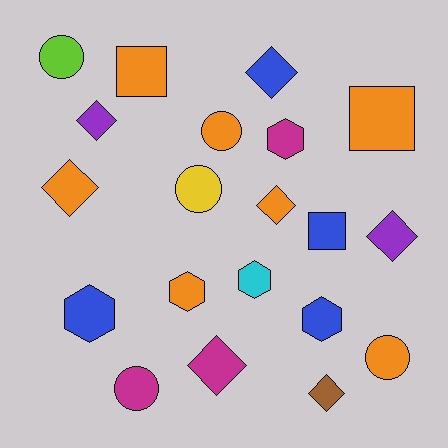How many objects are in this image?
There are 20 objects.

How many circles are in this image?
There are 5 circles.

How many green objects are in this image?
There are no green objects.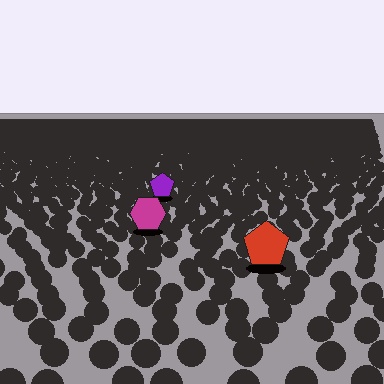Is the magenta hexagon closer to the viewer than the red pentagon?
No. The red pentagon is closer — you can tell from the texture gradient: the ground texture is coarser near it.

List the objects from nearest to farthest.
From nearest to farthest: the red pentagon, the magenta hexagon, the purple pentagon.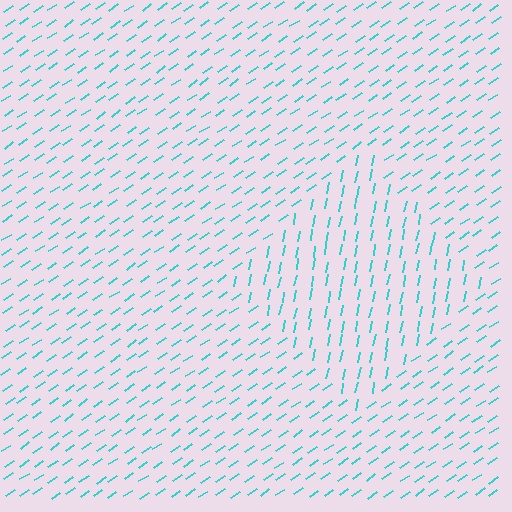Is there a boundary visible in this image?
Yes, there is a texture boundary formed by a change in line orientation.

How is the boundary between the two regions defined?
The boundary is defined purely by a change in line orientation (approximately 45 degrees difference). All lines are the same color and thickness.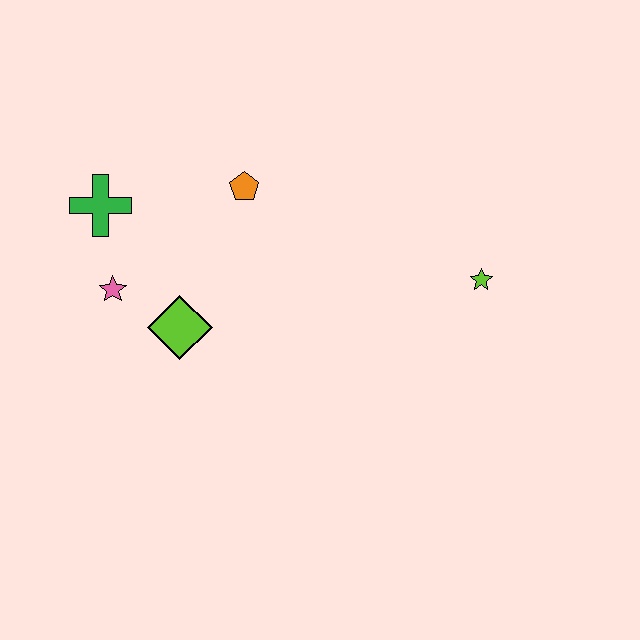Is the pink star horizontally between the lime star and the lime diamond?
No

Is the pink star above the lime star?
No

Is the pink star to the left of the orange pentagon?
Yes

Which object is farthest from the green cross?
The lime star is farthest from the green cross.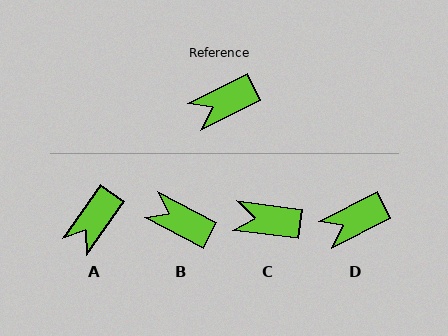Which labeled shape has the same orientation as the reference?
D.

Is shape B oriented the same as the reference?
No, it is off by about 54 degrees.